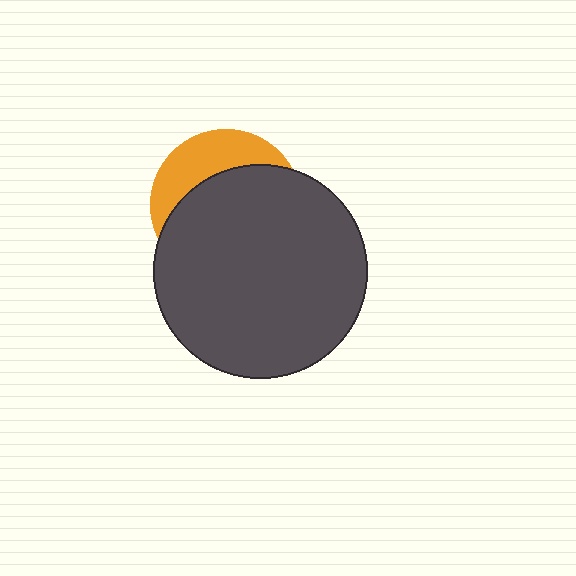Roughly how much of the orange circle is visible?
A small part of it is visible (roughly 31%).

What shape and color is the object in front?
The object in front is a dark gray circle.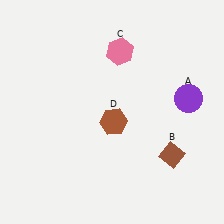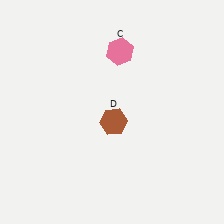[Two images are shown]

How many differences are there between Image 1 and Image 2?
There are 2 differences between the two images.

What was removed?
The brown diamond (B), the purple circle (A) were removed in Image 2.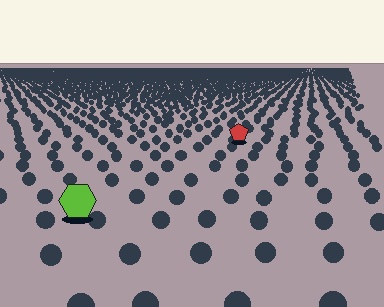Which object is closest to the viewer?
The lime hexagon is closest. The texture marks near it are larger and more spread out.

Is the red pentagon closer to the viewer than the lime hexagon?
No. The lime hexagon is closer — you can tell from the texture gradient: the ground texture is coarser near it.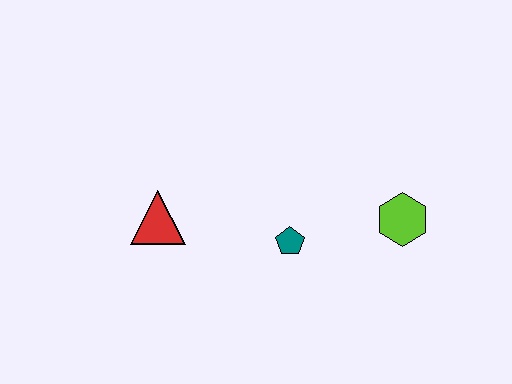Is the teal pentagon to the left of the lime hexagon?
Yes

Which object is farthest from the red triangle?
The lime hexagon is farthest from the red triangle.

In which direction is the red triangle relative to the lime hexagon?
The red triangle is to the left of the lime hexagon.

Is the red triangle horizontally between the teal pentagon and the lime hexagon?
No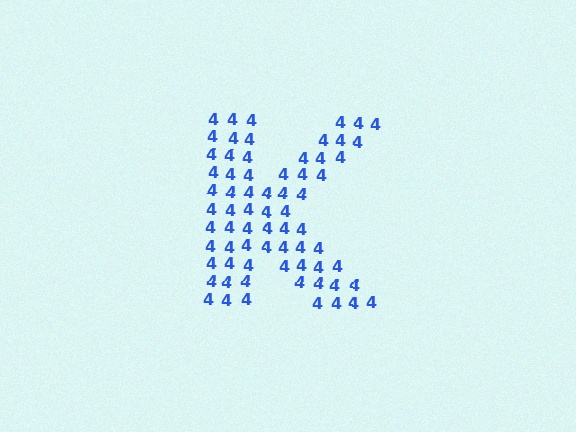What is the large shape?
The large shape is the letter K.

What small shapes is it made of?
It is made of small digit 4's.